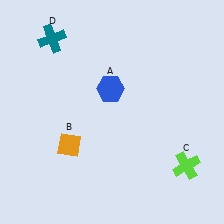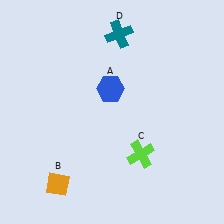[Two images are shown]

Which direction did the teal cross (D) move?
The teal cross (D) moved right.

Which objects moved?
The objects that moved are: the orange diamond (B), the lime cross (C), the teal cross (D).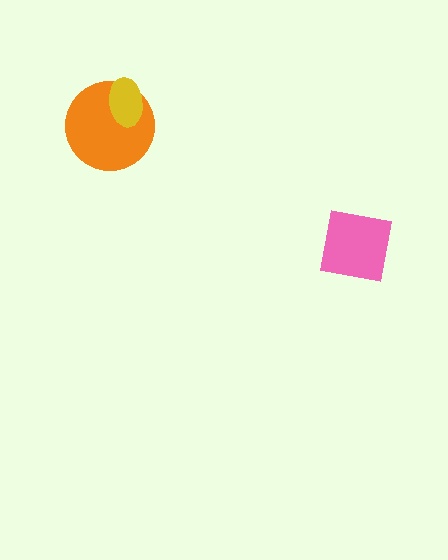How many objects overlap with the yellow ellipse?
1 object overlaps with the yellow ellipse.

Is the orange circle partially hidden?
Yes, it is partially covered by another shape.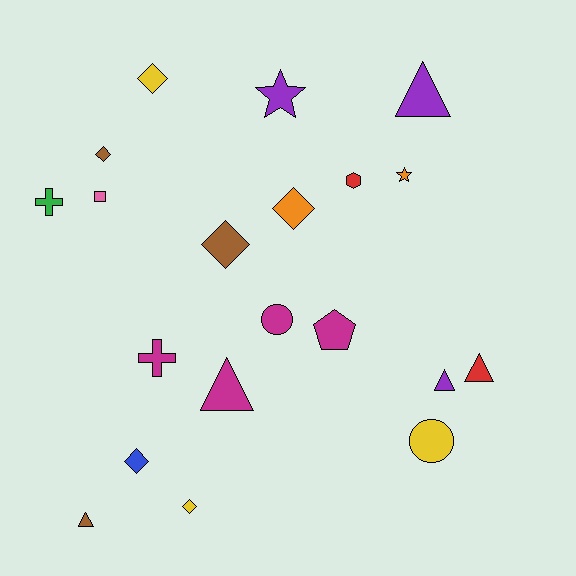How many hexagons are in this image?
There is 1 hexagon.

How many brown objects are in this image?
There are 3 brown objects.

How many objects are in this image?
There are 20 objects.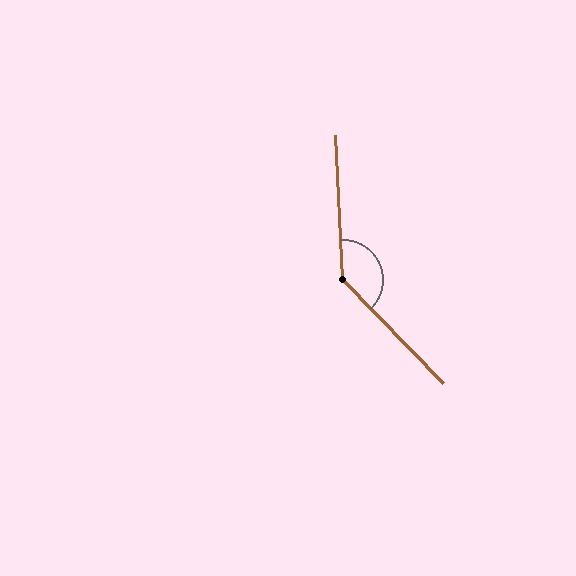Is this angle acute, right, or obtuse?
It is obtuse.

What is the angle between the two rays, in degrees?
Approximately 139 degrees.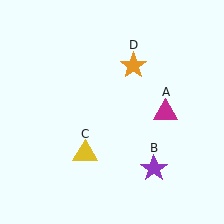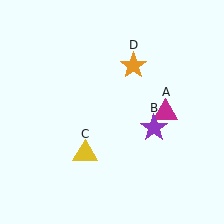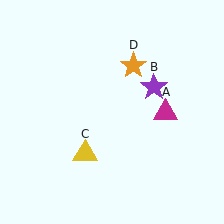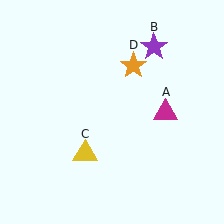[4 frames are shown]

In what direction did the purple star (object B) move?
The purple star (object B) moved up.